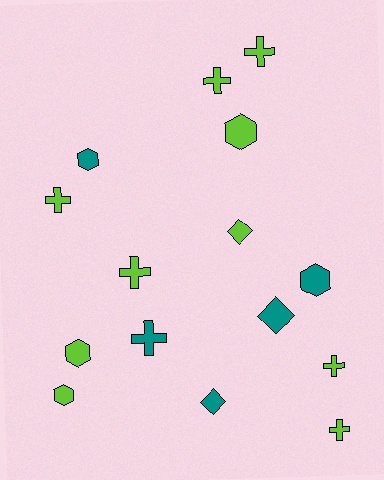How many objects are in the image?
There are 15 objects.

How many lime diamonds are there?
There is 1 lime diamond.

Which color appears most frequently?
Lime, with 10 objects.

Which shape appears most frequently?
Cross, with 7 objects.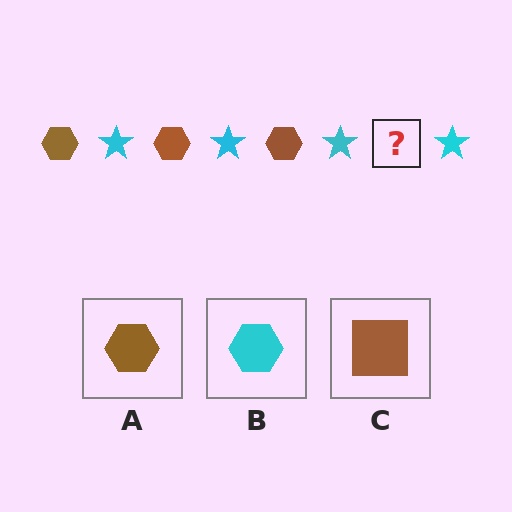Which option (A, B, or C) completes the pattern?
A.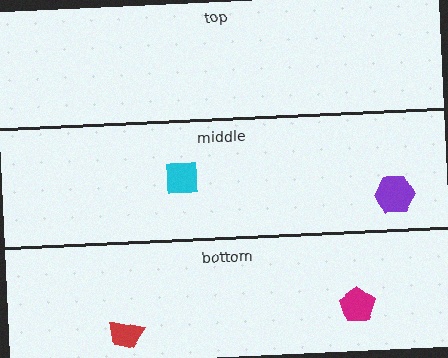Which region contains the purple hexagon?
The middle region.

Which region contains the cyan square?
The middle region.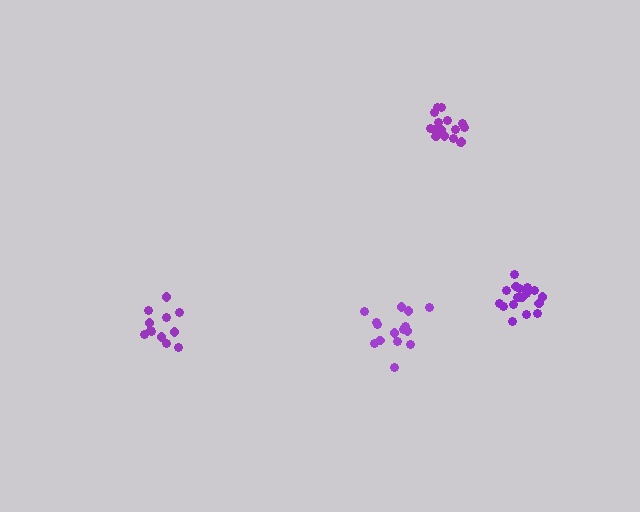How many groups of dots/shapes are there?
There are 4 groups.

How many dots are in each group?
Group 1: 15 dots, Group 2: 12 dots, Group 3: 16 dots, Group 4: 18 dots (61 total).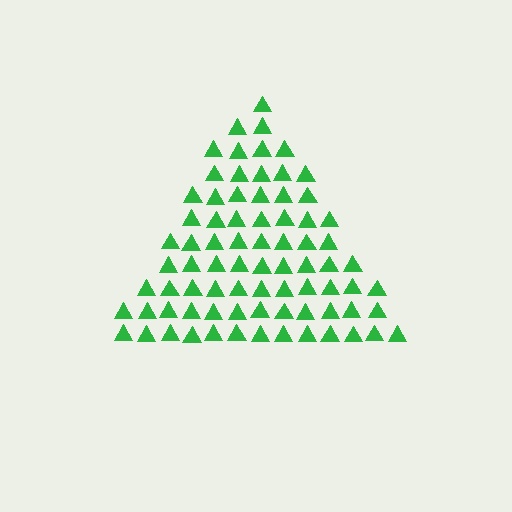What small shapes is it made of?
It is made of small triangles.